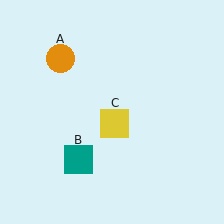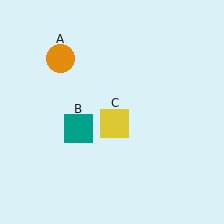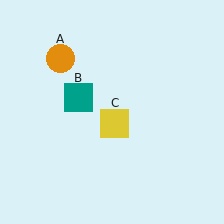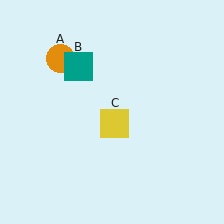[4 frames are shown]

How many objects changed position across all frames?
1 object changed position: teal square (object B).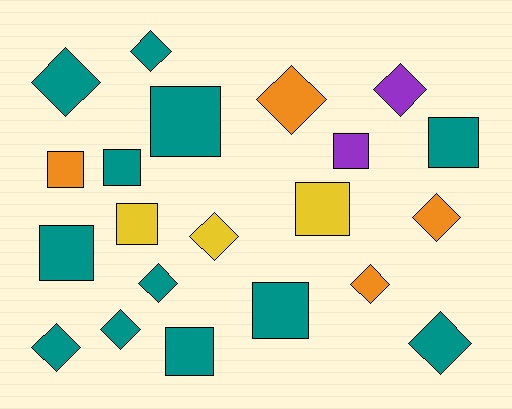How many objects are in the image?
There are 21 objects.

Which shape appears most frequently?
Diamond, with 11 objects.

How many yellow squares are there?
There are 2 yellow squares.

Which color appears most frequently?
Teal, with 12 objects.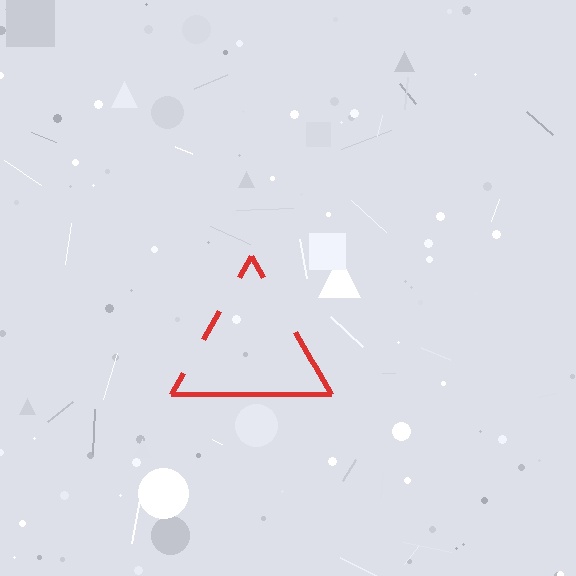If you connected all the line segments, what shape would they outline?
They would outline a triangle.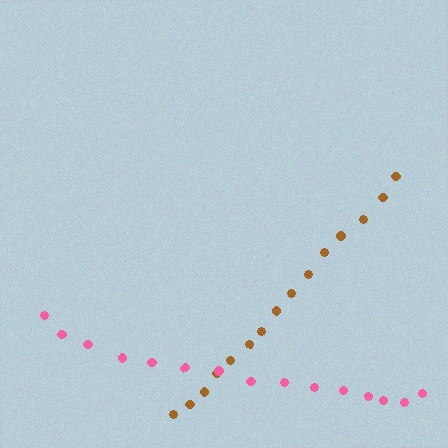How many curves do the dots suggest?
There are 2 distinct paths.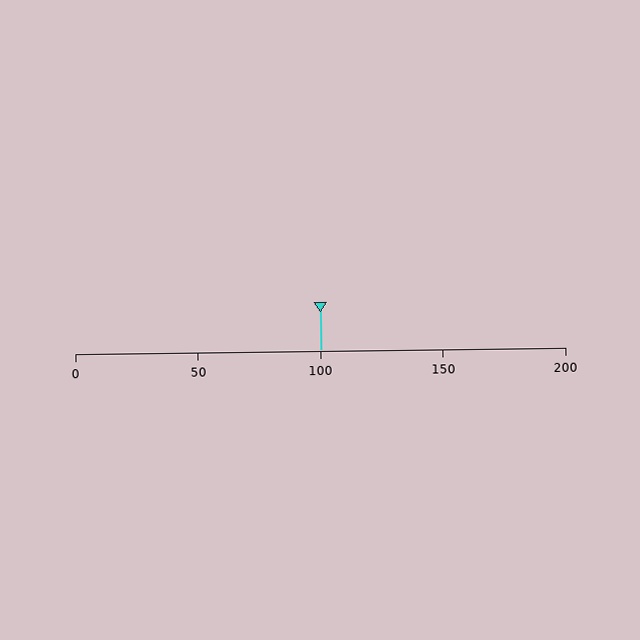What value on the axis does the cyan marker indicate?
The marker indicates approximately 100.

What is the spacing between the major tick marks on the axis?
The major ticks are spaced 50 apart.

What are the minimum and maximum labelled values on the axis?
The axis runs from 0 to 200.